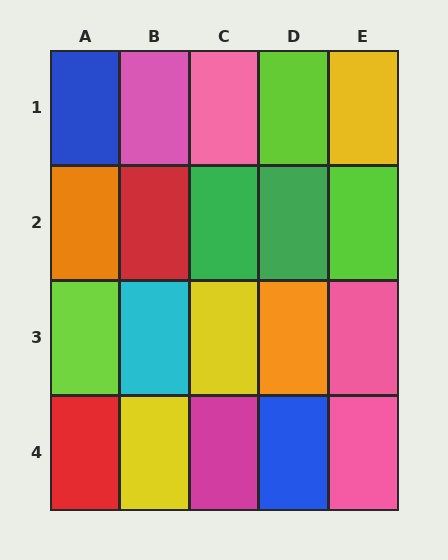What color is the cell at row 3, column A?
Lime.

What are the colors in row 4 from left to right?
Red, yellow, magenta, blue, pink.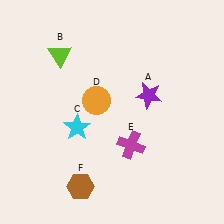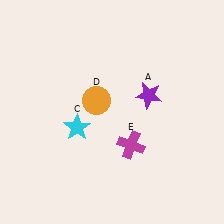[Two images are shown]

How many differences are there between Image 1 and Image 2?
There are 2 differences between the two images.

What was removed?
The brown hexagon (F), the lime triangle (B) were removed in Image 2.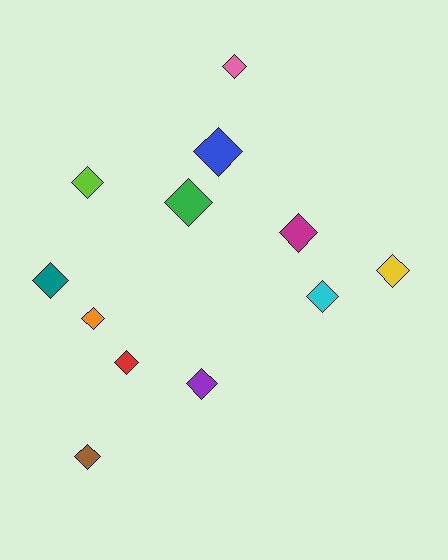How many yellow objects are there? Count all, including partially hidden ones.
There is 1 yellow object.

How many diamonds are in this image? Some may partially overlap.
There are 12 diamonds.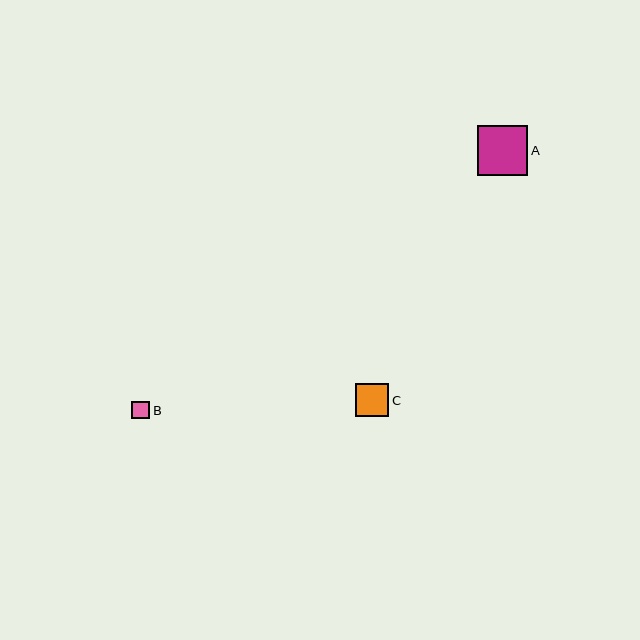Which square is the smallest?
Square B is the smallest with a size of approximately 18 pixels.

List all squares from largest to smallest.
From largest to smallest: A, C, B.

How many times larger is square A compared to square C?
Square A is approximately 1.5 times the size of square C.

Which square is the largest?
Square A is the largest with a size of approximately 50 pixels.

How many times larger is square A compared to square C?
Square A is approximately 1.5 times the size of square C.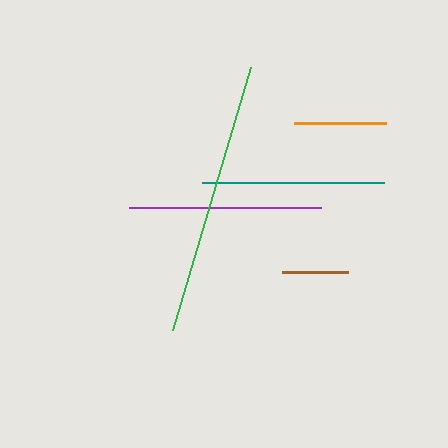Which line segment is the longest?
The green line is the longest at approximately 274 pixels.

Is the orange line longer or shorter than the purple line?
The purple line is longer than the orange line.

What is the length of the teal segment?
The teal segment is approximately 182 pixels long.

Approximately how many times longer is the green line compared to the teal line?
The green line is approximately 1.5 times the length of the teal line.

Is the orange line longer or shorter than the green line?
The green line is longer than the orange line.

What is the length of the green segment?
The green segment is approximately 274 pixels long.